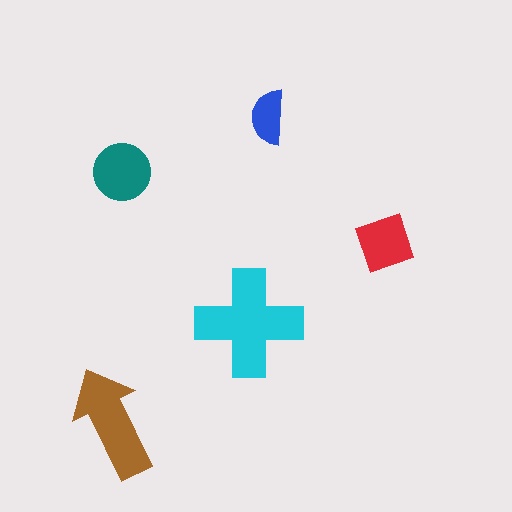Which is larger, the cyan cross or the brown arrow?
The cyan cross.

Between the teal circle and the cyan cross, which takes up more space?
The cyan cross.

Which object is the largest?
The cyan cross.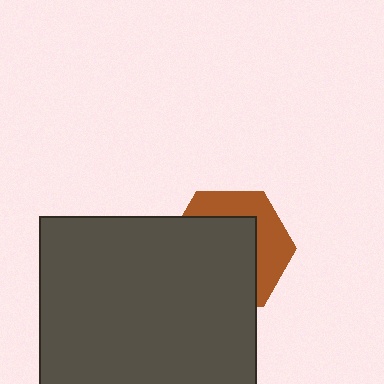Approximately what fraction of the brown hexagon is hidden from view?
Roughly 63% of the brown hexagon is hidden behind the dark gray square.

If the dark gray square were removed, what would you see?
You would see the complete brown hexagon.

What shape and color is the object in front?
The object in front is a dark gray square.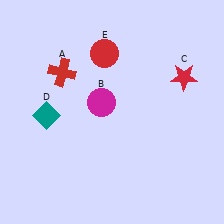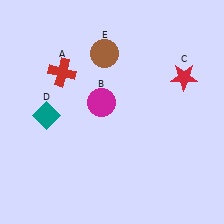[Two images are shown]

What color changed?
The circle (E) changed from red in Image 1 to brown in Image 2.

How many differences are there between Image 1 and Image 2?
There is 1 difference between the two images.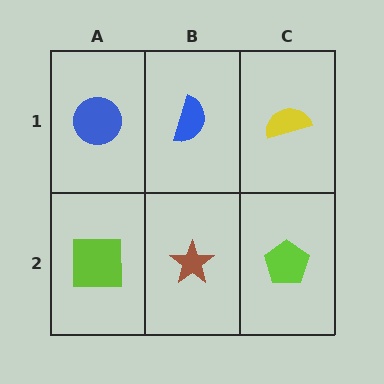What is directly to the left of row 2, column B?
A lime square.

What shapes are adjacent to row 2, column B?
A blue semicircle (row 1, column B), a lime square (row 2, column A), a lime pentagon (row 2, column C).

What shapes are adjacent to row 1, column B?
A brown star (row 2, column B), a blue circle (row 1, column A), a yellow semicircle (row 1, column C).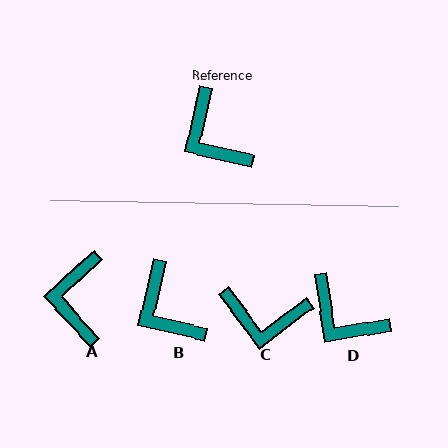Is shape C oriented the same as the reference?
No, it is off by about 50 degrees.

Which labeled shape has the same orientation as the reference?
B.